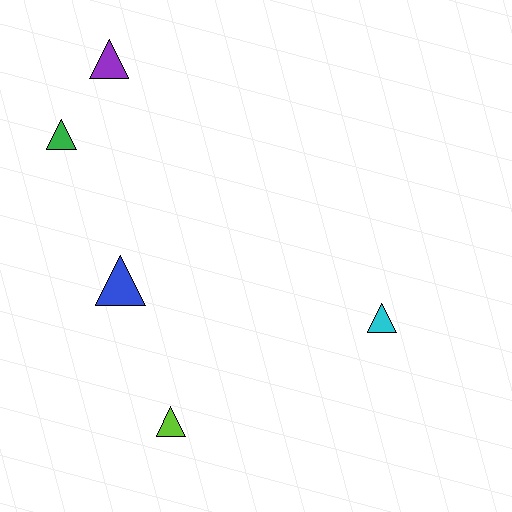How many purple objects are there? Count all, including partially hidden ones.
There is 1 purple object.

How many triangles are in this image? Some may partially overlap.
There are 5 triangles.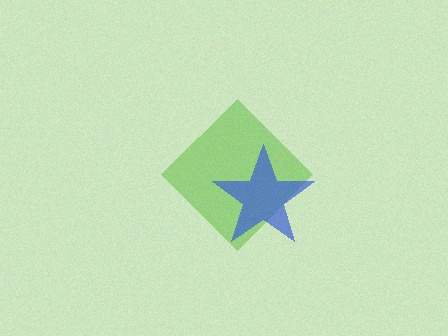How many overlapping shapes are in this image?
There are 2 overlapping shapes in the image.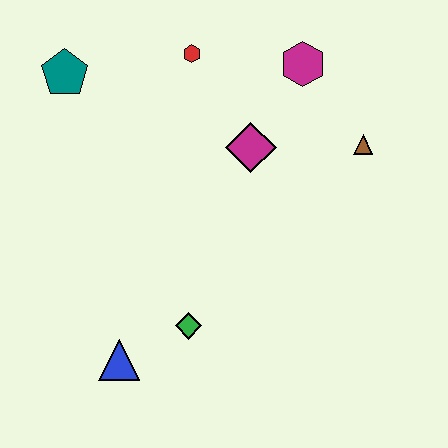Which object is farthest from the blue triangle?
The magenta hexagon is farthest from the blue triangle.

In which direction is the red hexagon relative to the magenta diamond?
The red hexagon is above the magenta diamond.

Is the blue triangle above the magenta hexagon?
No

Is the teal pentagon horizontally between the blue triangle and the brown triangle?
No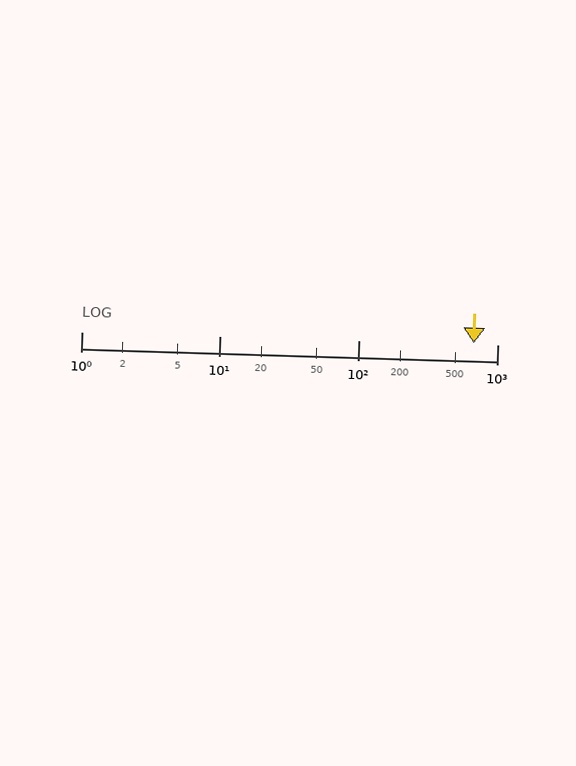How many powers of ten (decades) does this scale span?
The scale spans 3 decades, from 1 to 1000.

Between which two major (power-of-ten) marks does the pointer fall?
The pointer is between 100 and 1000.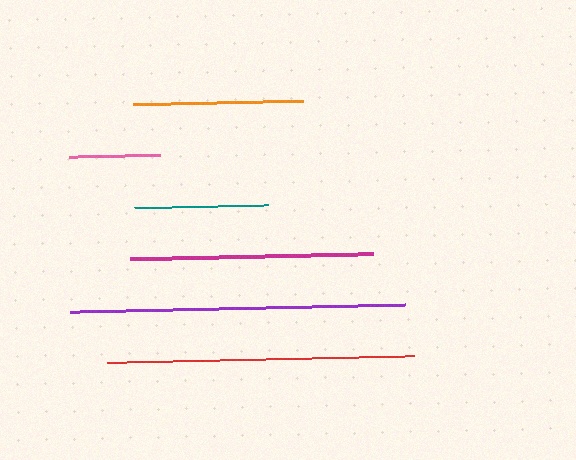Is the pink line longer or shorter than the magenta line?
The magenta line is longer than the pink line.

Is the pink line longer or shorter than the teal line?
The teal line is longer than the pink line.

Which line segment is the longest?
The purple line is the longest at approximately 335 pixels.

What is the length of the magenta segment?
The magenta segment is approximately 243 pixels long.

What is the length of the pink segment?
The pink segment is approximately 91 pixels long.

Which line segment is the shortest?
The pink line is the shortest at approximately 91 pixels.